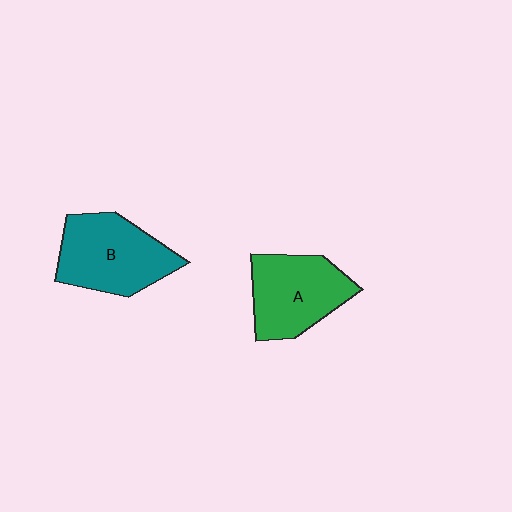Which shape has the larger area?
Shape B (teal).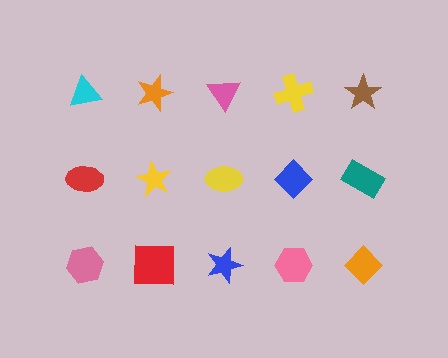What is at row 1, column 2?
An orange star.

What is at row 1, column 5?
A brown star.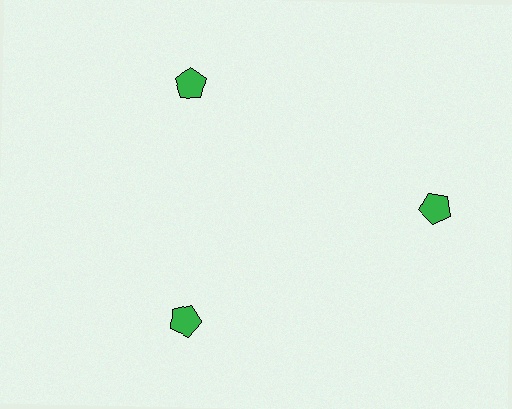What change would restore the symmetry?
The symmetry would be restored by moving it inward, back onto the ring so that all 3 pentagons sit at equal angles and equal distance from the center.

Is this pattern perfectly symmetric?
No. The 3 green pentagons are arranged in a ring, but one element near the 3 o'clock position is pushed outward from the center, breaking the 3-fold rotational symmetry.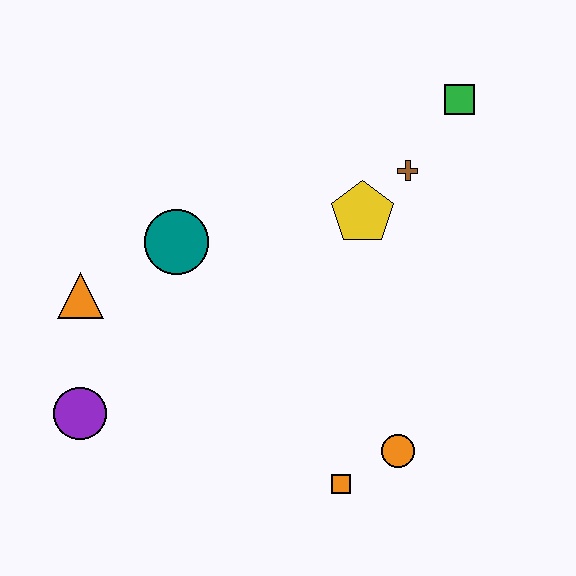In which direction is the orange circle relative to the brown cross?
The orange circle is below the brown cross.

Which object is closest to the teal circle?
The orange triangle is closest to the teal circle.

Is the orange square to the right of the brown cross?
No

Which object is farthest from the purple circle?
The green square is farthest from the purple circle.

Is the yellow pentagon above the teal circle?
Yes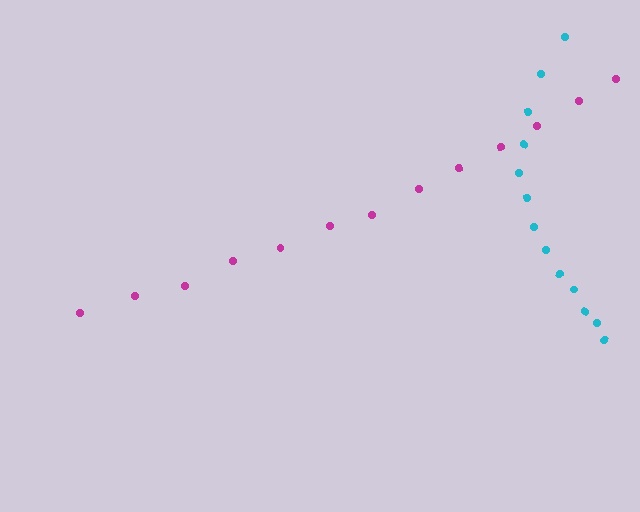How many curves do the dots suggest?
There are 2 distinct paths.